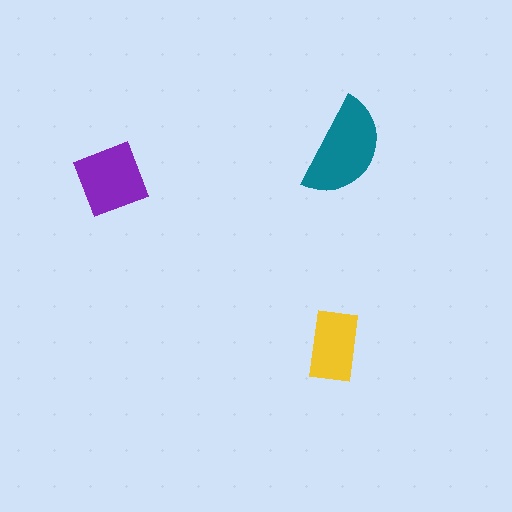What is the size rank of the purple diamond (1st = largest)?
2nd.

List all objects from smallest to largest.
The yellow rectangle, the purple diamond, the teal semicircle.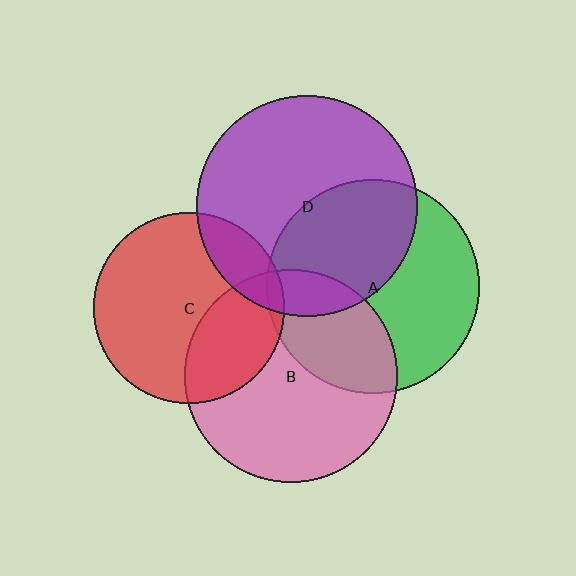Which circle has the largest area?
Circle D (purple).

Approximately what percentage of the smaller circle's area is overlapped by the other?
Approximately 10%.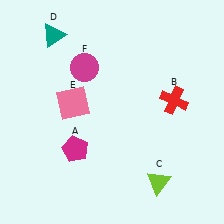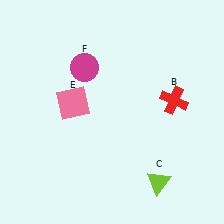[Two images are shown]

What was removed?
The teal triangle (D), the magenta pentagon (A) were removed in Image 2.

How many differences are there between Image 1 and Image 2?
There are 2 differences between the two images.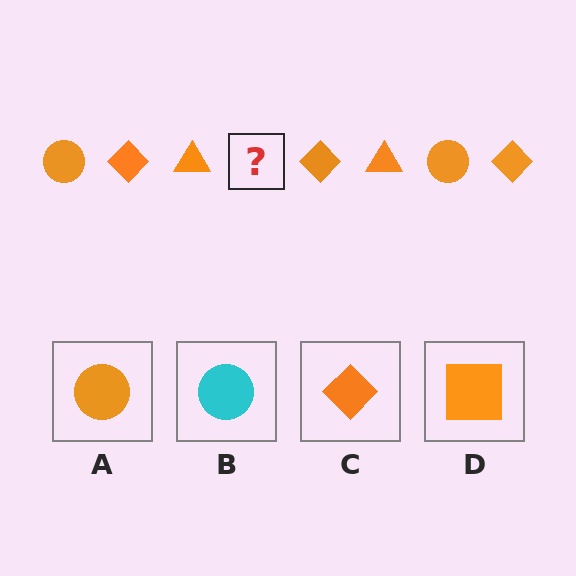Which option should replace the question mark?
Option A.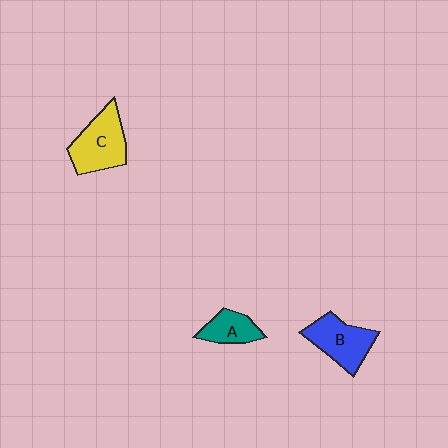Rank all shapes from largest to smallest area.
From largest to smallest: C (yellow), B (blue), A (teal).